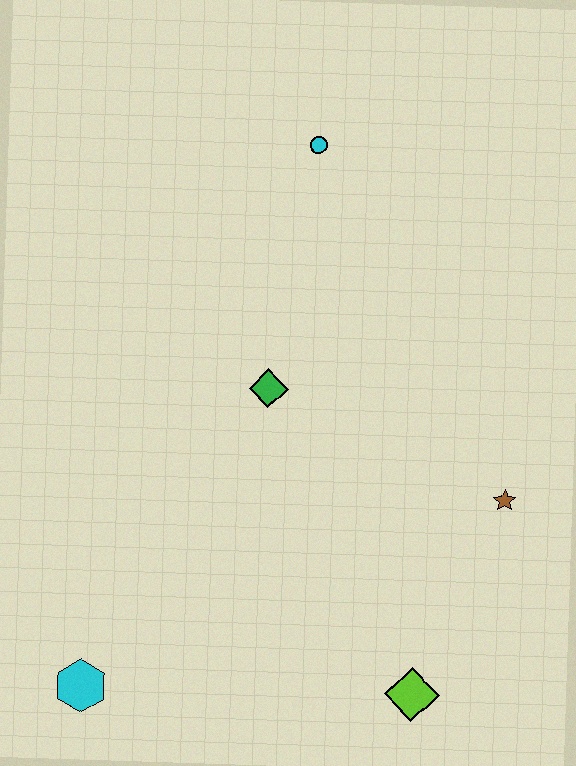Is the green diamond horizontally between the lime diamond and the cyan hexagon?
Yes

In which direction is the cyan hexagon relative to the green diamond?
The cyan hexagon is below the green diamond.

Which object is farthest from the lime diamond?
The cyan circle is farthest from the lime diamond.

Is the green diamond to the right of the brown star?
No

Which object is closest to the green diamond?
The cyan circle is closest to the green diamond.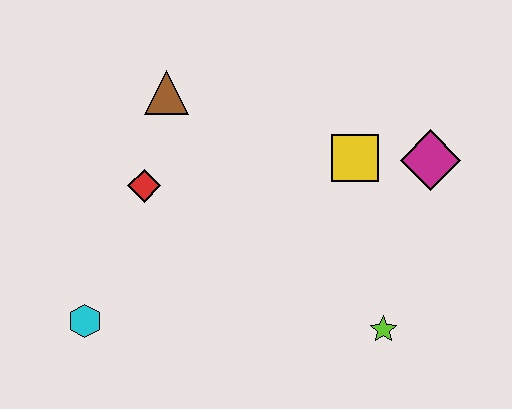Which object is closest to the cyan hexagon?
The red diamond is closest to the cyan hexagon.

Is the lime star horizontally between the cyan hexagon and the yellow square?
No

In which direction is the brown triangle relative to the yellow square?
The brown triangle is to the left of the yellow square.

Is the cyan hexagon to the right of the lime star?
No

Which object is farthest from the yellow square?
The cyan hexagon is farthest from the yellow square.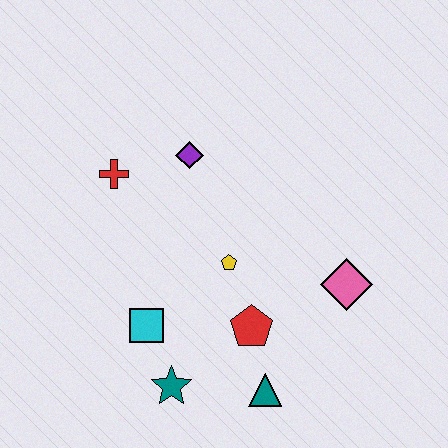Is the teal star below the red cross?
Yes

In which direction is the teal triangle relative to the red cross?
The teal triangle is below the red cross.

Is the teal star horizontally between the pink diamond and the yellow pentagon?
No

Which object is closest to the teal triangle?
The red pentagon is closest to the teal triangle.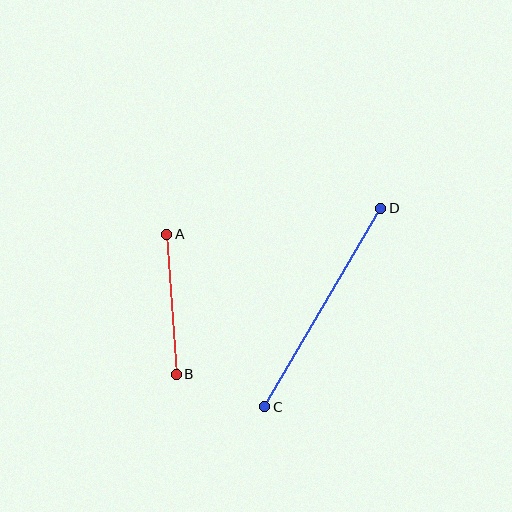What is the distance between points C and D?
The distance is approximately 230 pixels.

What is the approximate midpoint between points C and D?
The midpoint is at approximately (323, 308) pixels.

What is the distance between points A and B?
The distance is approximately 141 pixels.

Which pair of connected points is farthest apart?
Points C and D are farthest apart.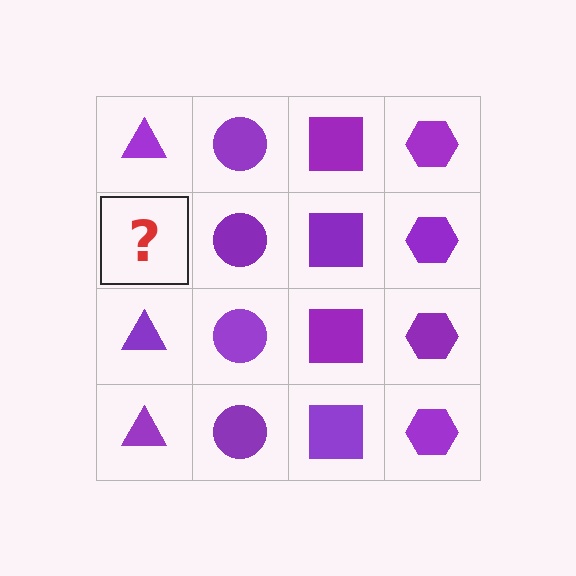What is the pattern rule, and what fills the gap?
The rule is that each column has a consistent shape. The gap should be filled with a purple triangle.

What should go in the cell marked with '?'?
The missing cell should contain a purple triangle.